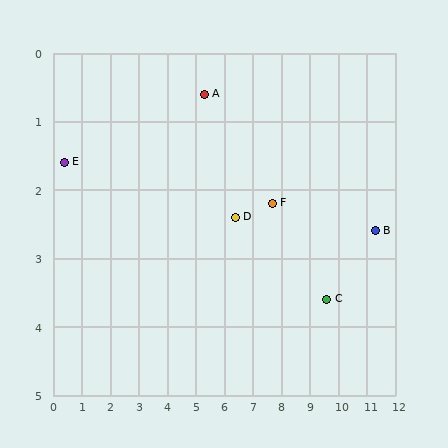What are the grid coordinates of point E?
Point E is at approximately (0.4, 1.6).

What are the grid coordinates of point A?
Point A is at approximately (5.3, 0.6).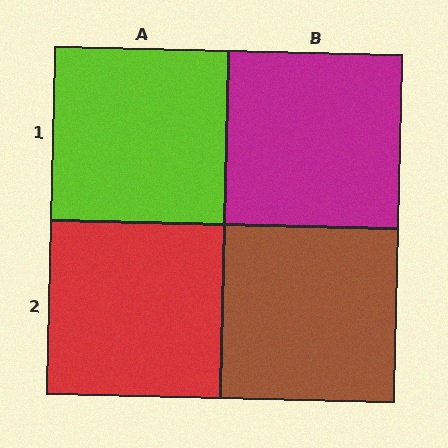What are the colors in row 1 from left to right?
Lime, magenta.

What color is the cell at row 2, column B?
Brown.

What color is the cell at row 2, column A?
Red.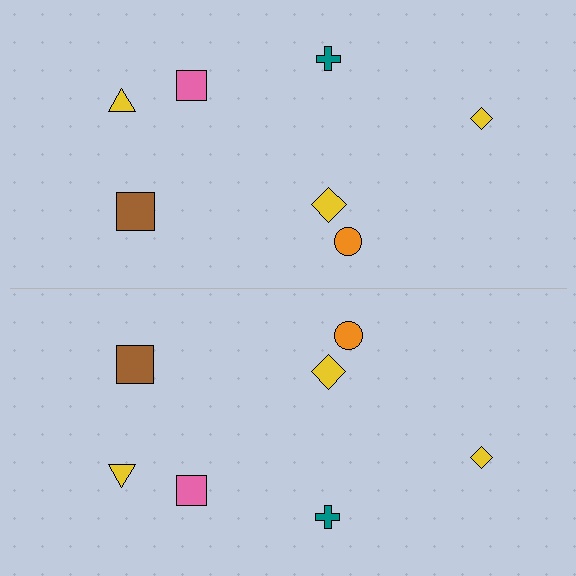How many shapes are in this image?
There are 14 shapes in this image.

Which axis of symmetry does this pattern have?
The pattern has a horizontal axis of symmetry running through the center of the image.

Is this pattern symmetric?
Yes, this pattern has bilateral (reflection) symmetry.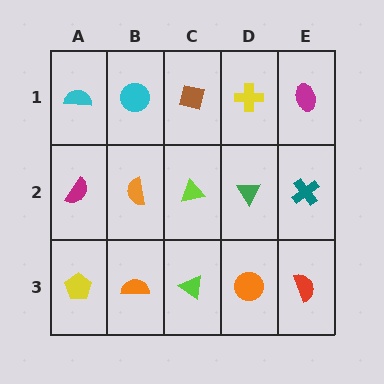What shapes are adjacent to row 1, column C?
A lime triangle (row 2, column C), a cyan circle (row 1, column B), a yellow cross (row 1, column D).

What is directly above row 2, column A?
A cyan semicircle.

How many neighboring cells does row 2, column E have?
3.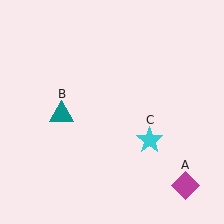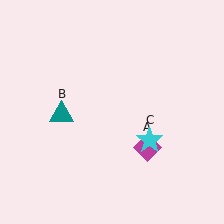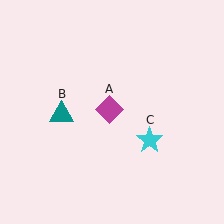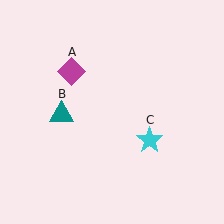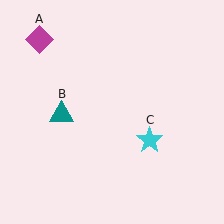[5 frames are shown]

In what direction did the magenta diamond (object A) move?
The magenta diamond (object A) moved up and to the left.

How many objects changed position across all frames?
1 object changed position: magenta diamond (object A).